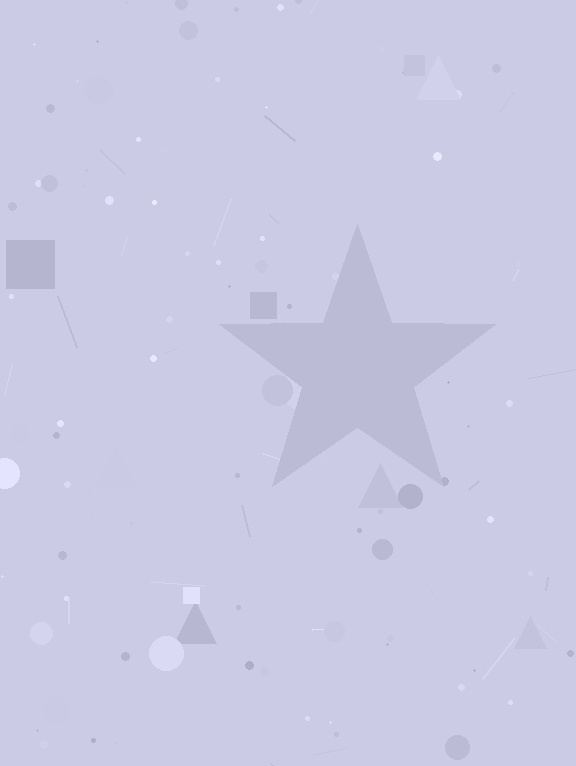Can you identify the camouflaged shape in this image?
The camouflaged shape is a star.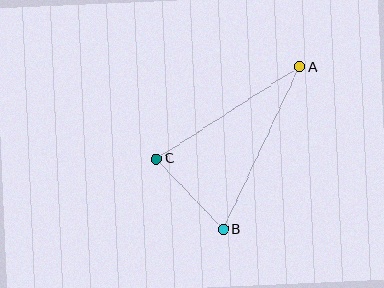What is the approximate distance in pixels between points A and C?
The distance between A and C is approximately 170 pixels.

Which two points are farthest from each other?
Points A and B are farthest from each other.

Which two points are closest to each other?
Points B and C are closest to each other.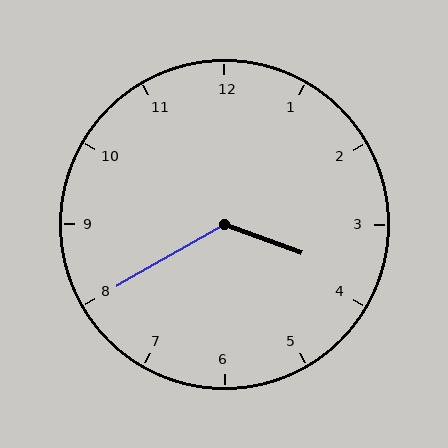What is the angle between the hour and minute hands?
Approximately 130 degrees.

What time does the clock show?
3:40.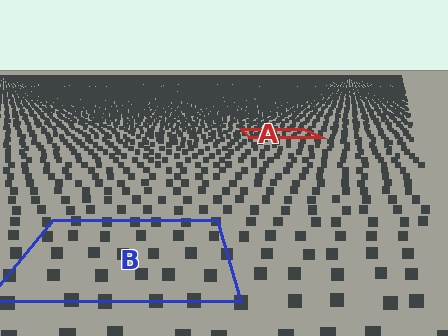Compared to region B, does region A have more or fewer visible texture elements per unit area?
Region A has more texture elements per unit area — they are packed more densely because it is farther away.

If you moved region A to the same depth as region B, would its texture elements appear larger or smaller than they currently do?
They would appear larger. At a closer depth, the same texture elements are projected at a bigger on-screen size.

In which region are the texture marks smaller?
The texture marks are smaller in region A, because it is farther away.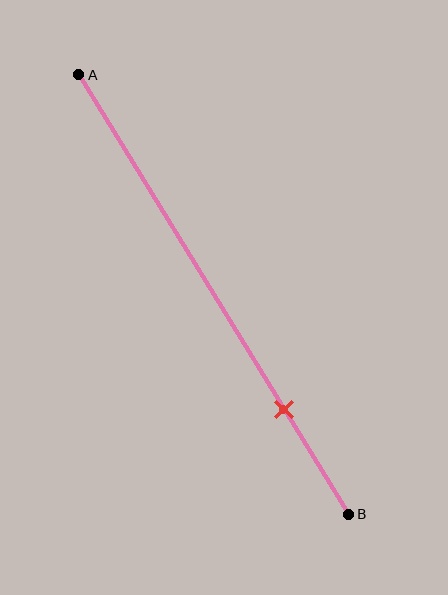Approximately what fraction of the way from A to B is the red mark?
The red mark is approximately 75% of the way from A to B.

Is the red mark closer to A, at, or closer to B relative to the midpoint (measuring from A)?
The red mark is closer to point B than the midpoint of segment AB.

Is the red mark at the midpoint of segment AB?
No, the mark is at about 75% from A, not at the 50% midpoint.